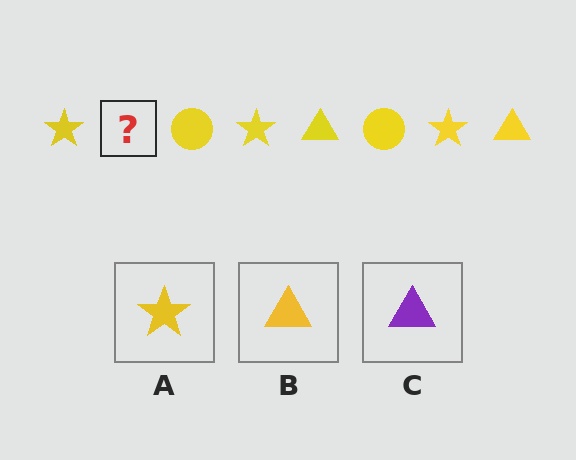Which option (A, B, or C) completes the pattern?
B.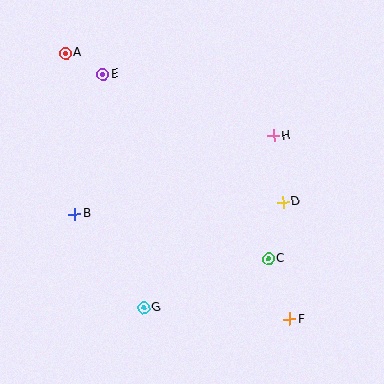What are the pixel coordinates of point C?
Point C is at (268, 259).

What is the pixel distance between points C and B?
The distance between C and B is 199 pixels.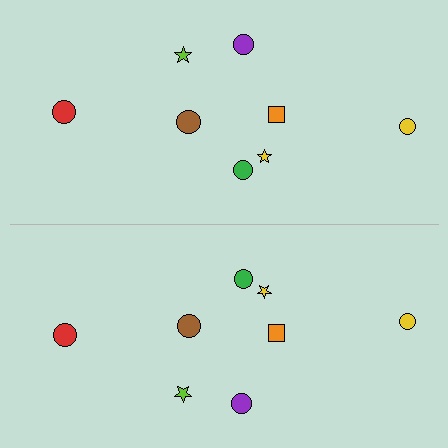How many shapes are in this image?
There are 16 shapes in this image.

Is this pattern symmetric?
Yes, this pattern has bilateral (reflection) symmetry.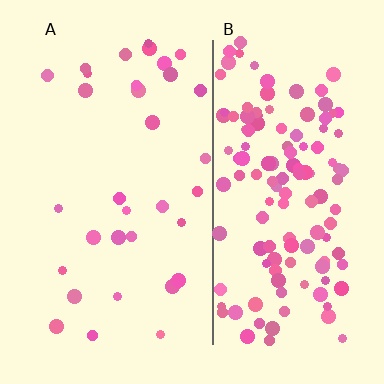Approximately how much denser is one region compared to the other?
Approximately 4.1× — region B over region A.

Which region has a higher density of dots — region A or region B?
B (the right).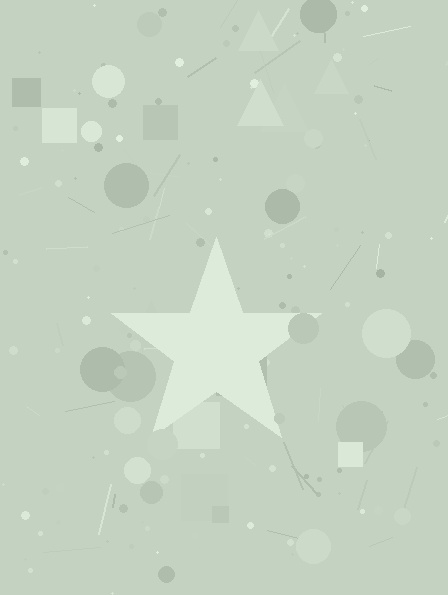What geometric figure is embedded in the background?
A star is embedded in the background.